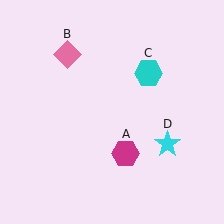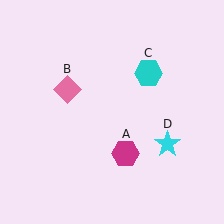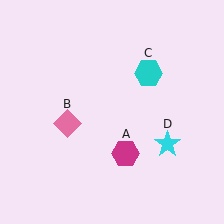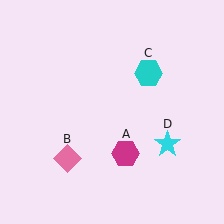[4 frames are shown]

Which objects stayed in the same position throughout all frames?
Magenta hexagon (object A) and cyan hexagon (object C) and cyan star (object D) remained stationary.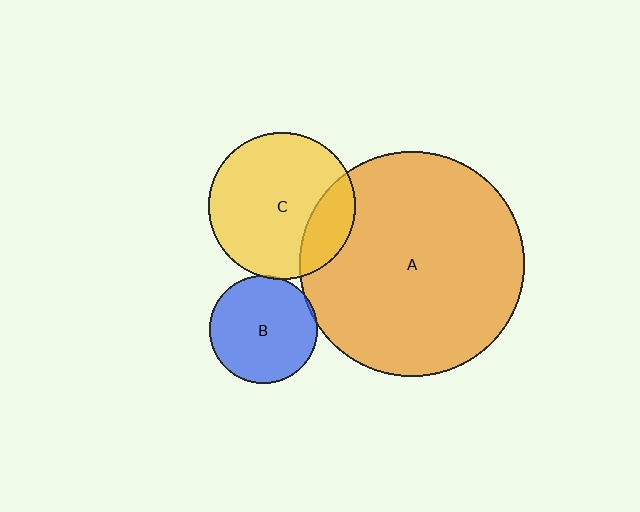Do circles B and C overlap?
Yes.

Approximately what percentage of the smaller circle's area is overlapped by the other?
Approximately 5%.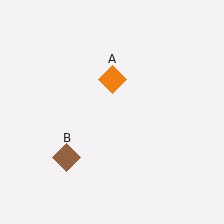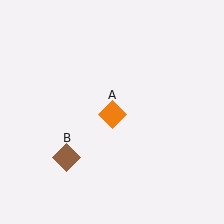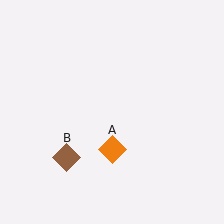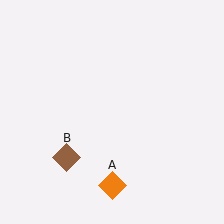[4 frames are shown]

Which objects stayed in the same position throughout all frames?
Brown diamond (object B) remained stationary.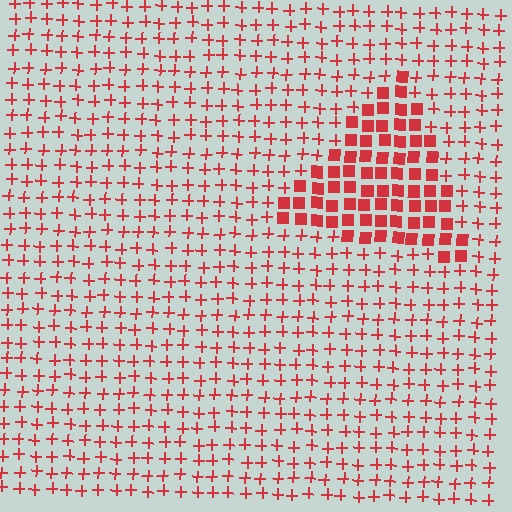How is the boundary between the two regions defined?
The boundary is defined by a change in element shape: squares inside vs. plus signs outside. All elements share the same color and spacing.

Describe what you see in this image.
The image is filled with small red elements arranged in a uniform grid. A triangle-shaped region contains squares, while the surrounding area contains plus signs. The boundary is defined purely by the change in element shape.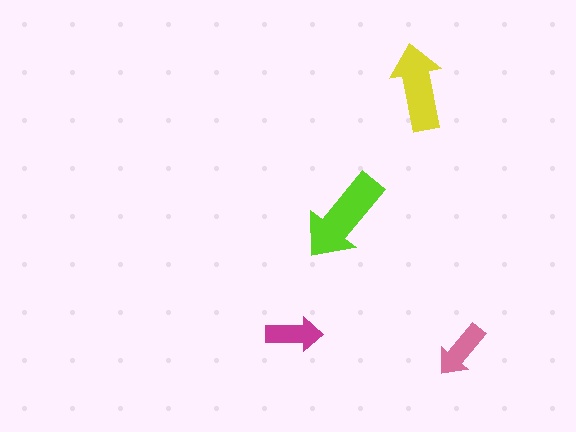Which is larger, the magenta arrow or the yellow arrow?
The yellow one.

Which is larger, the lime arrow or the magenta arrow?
The lime one.